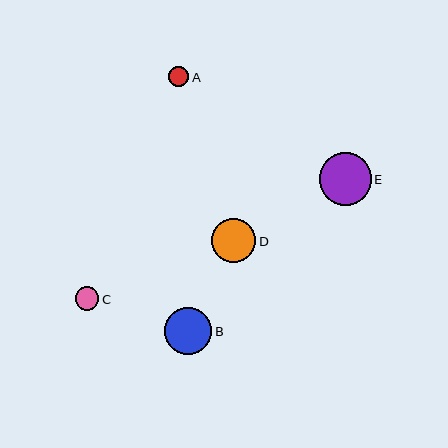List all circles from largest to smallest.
From largest to smallest: E, B, D, C, A.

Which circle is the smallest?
Circle A is the smallest with a size of approximately 20 pixels.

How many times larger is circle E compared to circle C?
Circle E is approximately 2.2 times the size of circle C.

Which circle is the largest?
Circle E is the largest with a size of approximately 52 pixels.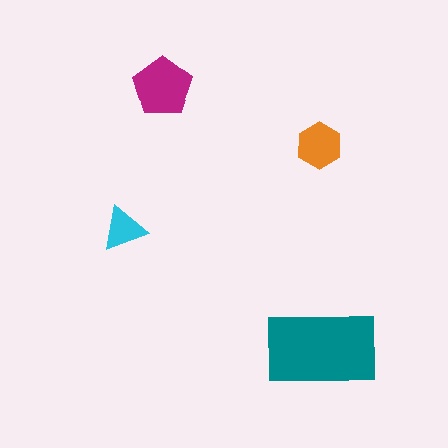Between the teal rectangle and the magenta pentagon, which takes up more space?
The teal rectangle.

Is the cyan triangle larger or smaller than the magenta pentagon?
Smaller.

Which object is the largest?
The teal rectangle.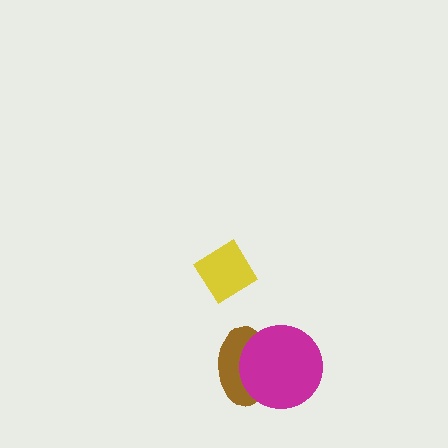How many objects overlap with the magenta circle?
1 object overlaps with the magenta circle.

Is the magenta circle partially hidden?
No, no other shape covers it.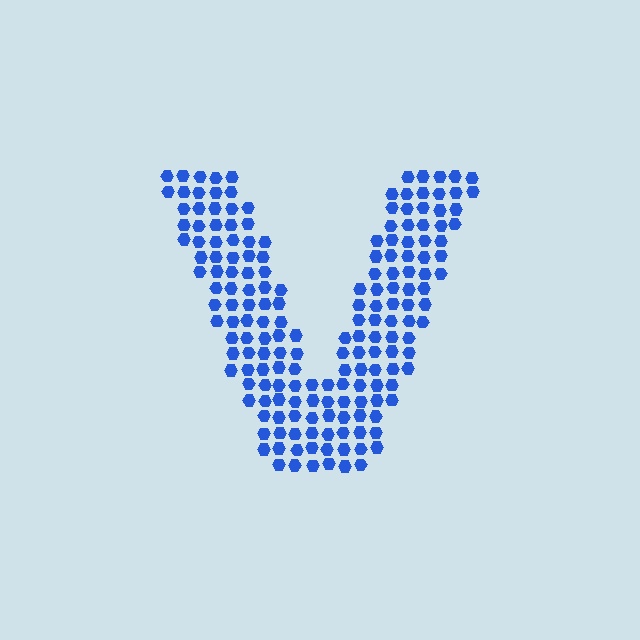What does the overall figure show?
The overall figure shows the letter V.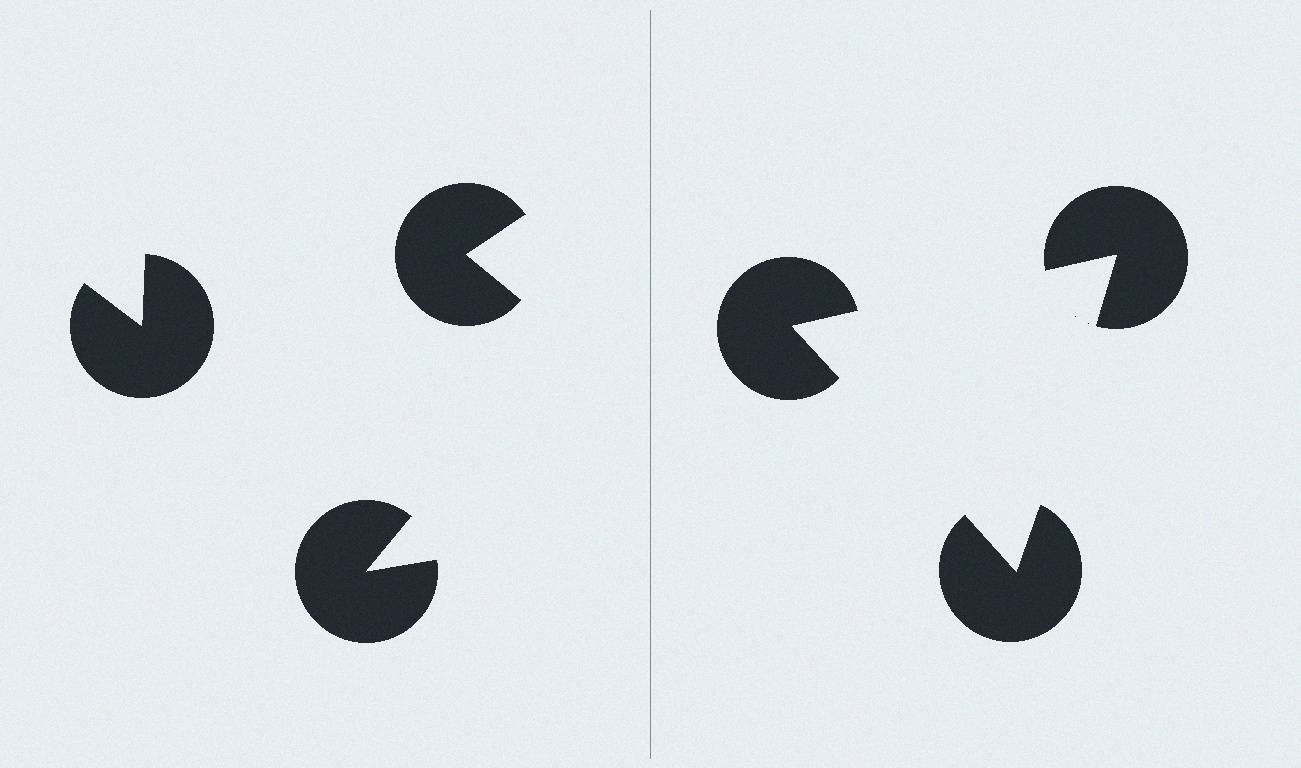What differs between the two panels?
The pac-man discs are positioned identically on both sides; only the wedge orientations differ. On the right they align to a triangle; on the left they are misaligned.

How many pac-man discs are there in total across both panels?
6 — 3 on each side.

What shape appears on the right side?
An illusory triangle.